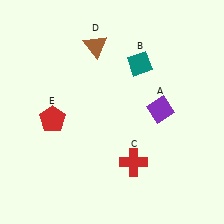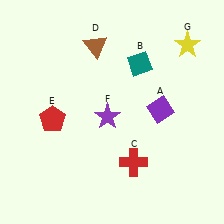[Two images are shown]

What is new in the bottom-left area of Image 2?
A purple star (F) was added in the bottom-left area of Image 2.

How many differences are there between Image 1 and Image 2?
There are 2 differences between the two images.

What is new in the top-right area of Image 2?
A yellow star (G) was added in the top-right area of Image 2.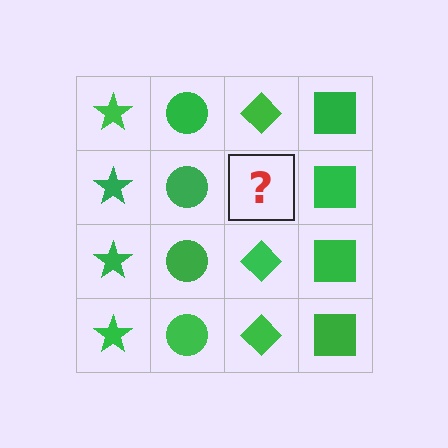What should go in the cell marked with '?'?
The missing cell should contain a green diamond.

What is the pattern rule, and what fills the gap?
The rule is that each column has a consistent shape. The gap should be filled with a green diamond.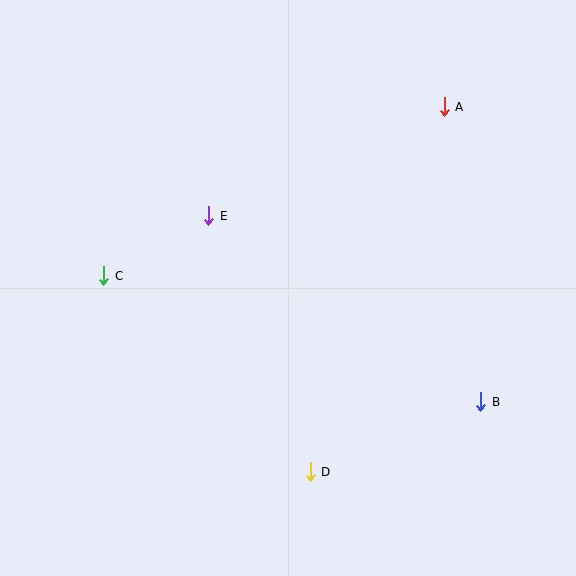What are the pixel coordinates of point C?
Point C is at (104, 276).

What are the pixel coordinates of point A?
Point A is at (444, 107).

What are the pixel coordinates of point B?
Point B is at (481, 402).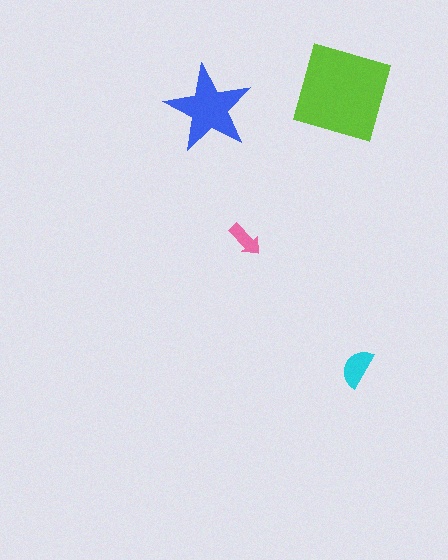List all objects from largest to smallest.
The lime diamond, the blue star, the cyan semicircle, the pink arrow.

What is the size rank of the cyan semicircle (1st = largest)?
3rd.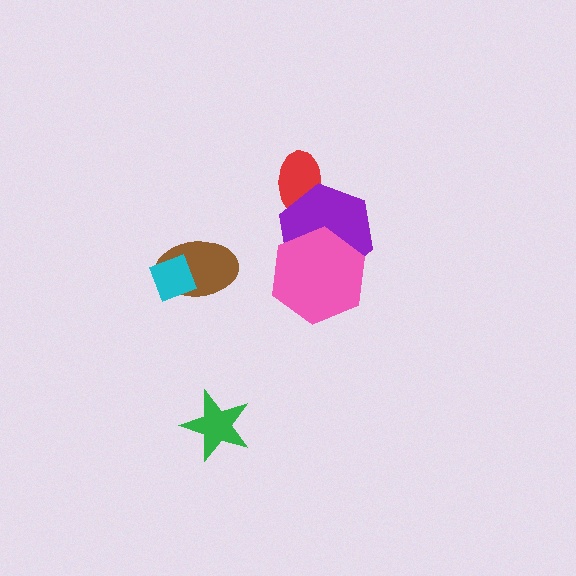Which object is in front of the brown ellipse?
The cyan diamond is in front of the brown ellipse.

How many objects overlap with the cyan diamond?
1 object overlaps with the cyan diamond.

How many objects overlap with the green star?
0 objects overlap with the green star.